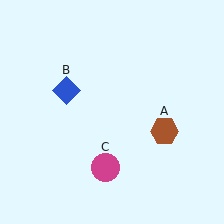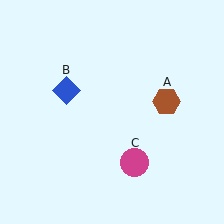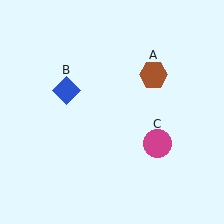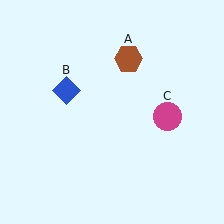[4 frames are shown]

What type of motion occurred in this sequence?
The brown hexagon (object A), magenta circle (object C) rotated counterclockwise around the center of the scene.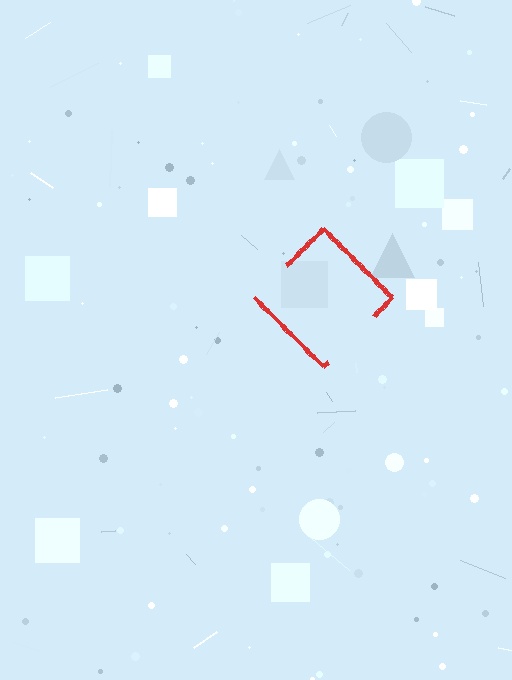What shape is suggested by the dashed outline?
The dashed outline suggests a diamond.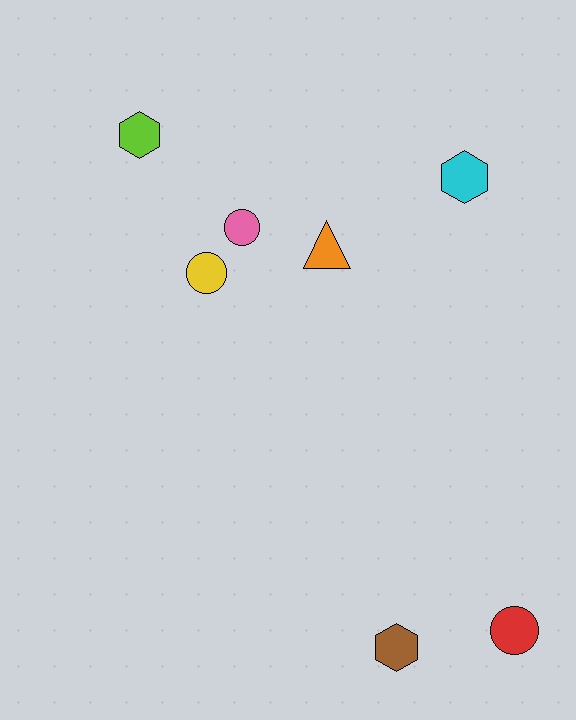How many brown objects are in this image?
There is 1 brown object.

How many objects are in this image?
There are 7 objects.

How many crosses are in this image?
There are no crosses.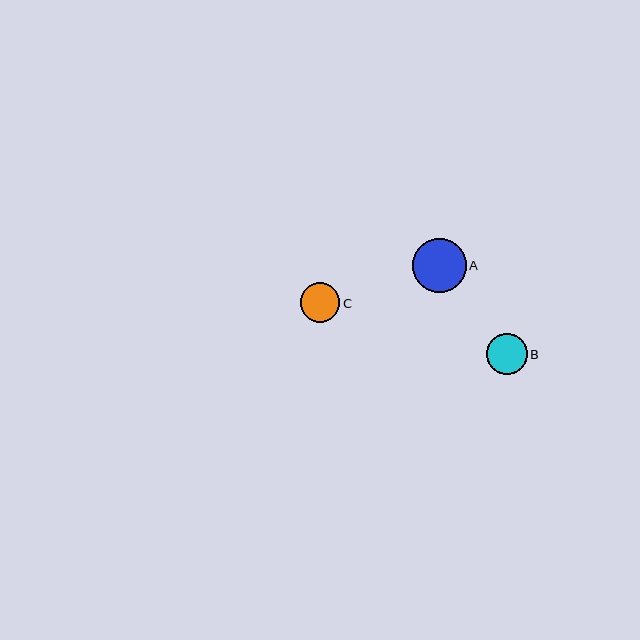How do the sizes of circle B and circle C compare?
Circle B and circle C are approximately the same size.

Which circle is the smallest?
Circle C is the smallest with a size of approximately 40 pixels.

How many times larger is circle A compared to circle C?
Circle A is approximately 1.4 times the size of circle C.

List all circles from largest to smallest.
From largest to smallest: A, B, C.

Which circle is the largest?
Circle A is the largest with a size of approximately 54 pixels.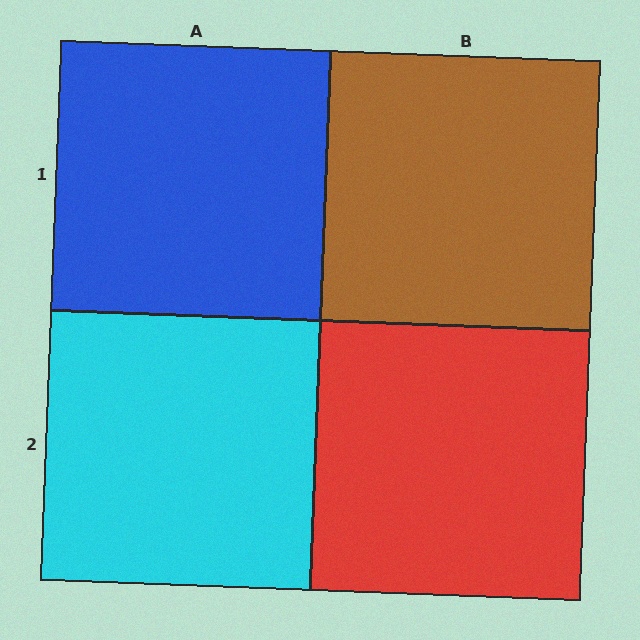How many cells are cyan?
1 cell is cyan.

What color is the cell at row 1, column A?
Blue.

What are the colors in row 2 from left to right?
Cyan, red.